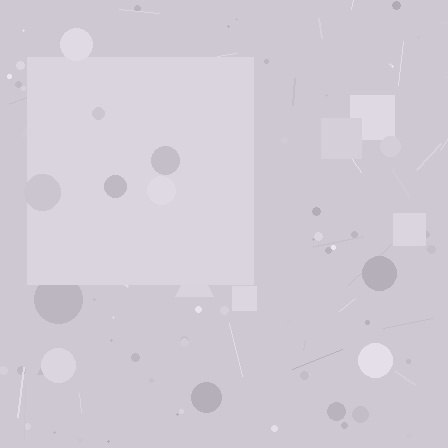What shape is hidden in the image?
A square is hidden in the image.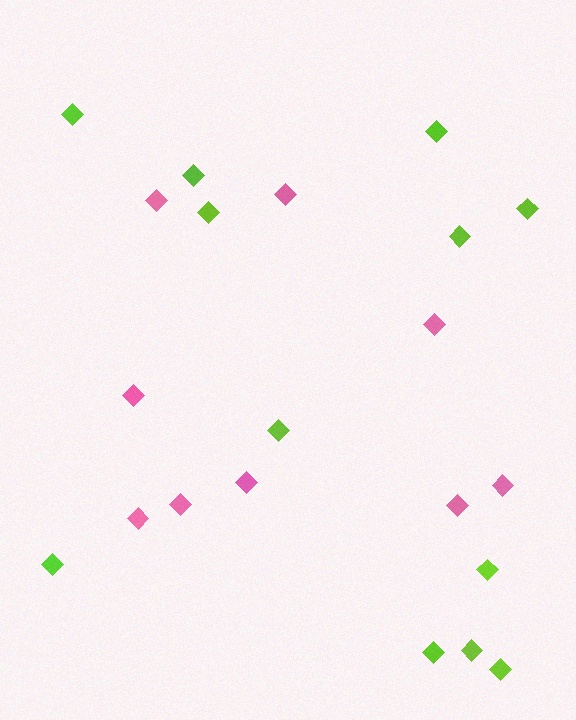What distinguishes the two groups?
There are 2 groups: one group of lime diamonds (12) and one group of pink diamonds (9).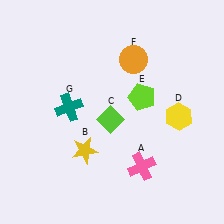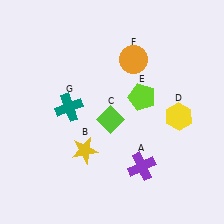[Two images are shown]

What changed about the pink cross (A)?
In Image 1, A is pink. In Image 2, it changed to purple.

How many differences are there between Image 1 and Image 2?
There is 1 difference between the two images.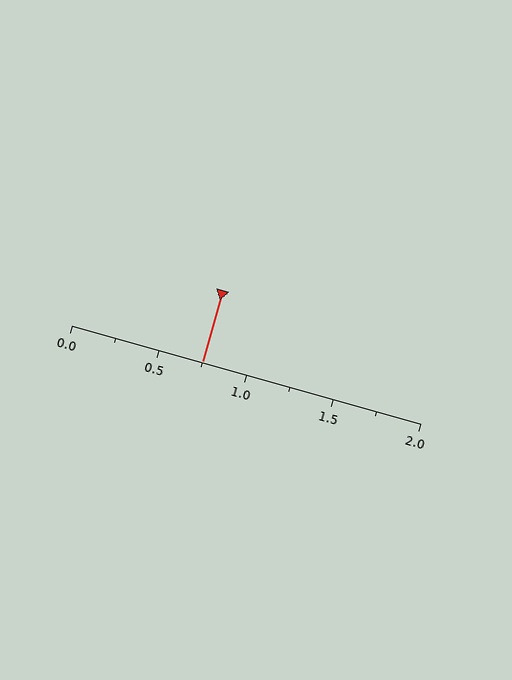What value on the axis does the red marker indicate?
The marker indicates approximately 0.75.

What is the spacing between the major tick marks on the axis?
The major ticks are spaced 0.5 apart.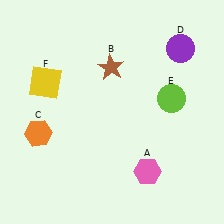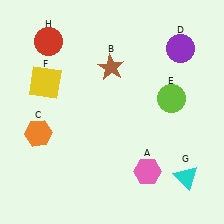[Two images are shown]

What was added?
A cyan triangle (G), a red circle (H) were added in Image 2.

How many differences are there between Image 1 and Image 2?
There are 2 differences between the two images.